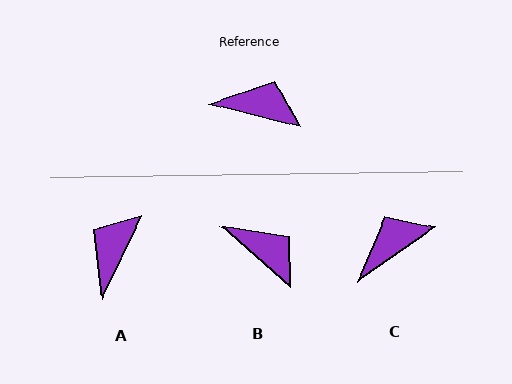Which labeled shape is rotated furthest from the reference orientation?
A, about 79 degrees away.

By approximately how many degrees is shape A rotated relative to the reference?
Approximately 79 degrees counter-clockwise.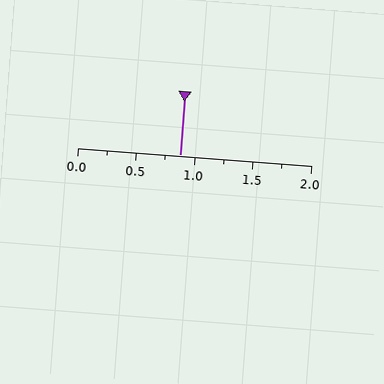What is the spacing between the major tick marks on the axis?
The major ticks are spaced 0.5 apart.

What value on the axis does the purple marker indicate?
The marker indicates approximately 0.88.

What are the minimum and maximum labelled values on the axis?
The axis runs from 0.0 to 2.0.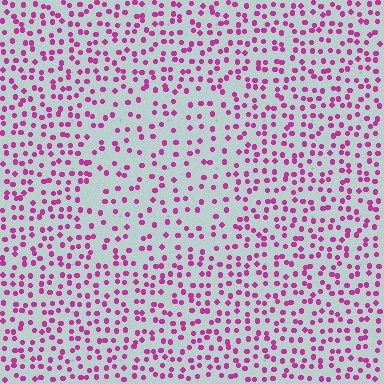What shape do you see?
I see a rectangle.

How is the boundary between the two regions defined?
The boundary is defined by a change in element density (approximately 1.7x ratio). All elements are the same color, size, and shape.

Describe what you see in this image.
The image contains small magenta elements arranged at two different densities. A rectangle-shaped region is visible where the elements are less densely packed than the surrounding area.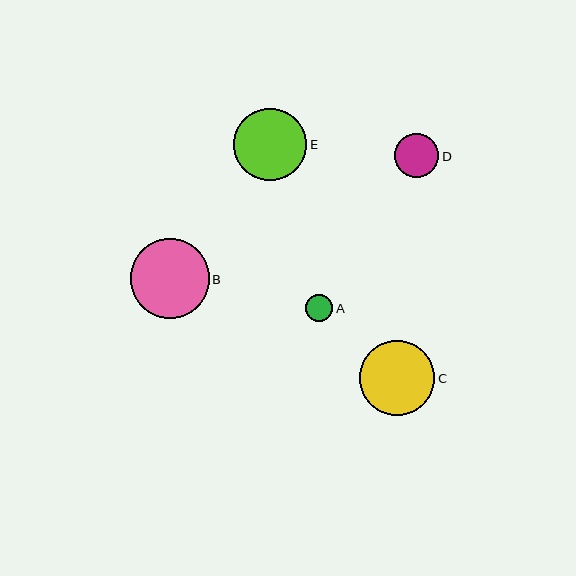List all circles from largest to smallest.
From largest to smallest: B, C, E, D, A.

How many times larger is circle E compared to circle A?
Circle E is approximately 2.7 times the size of circle A.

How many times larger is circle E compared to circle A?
Circle E is approximately 2.7 times the size of circle A.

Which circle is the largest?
Circle B is the largest with a size of approximately 79 pixels.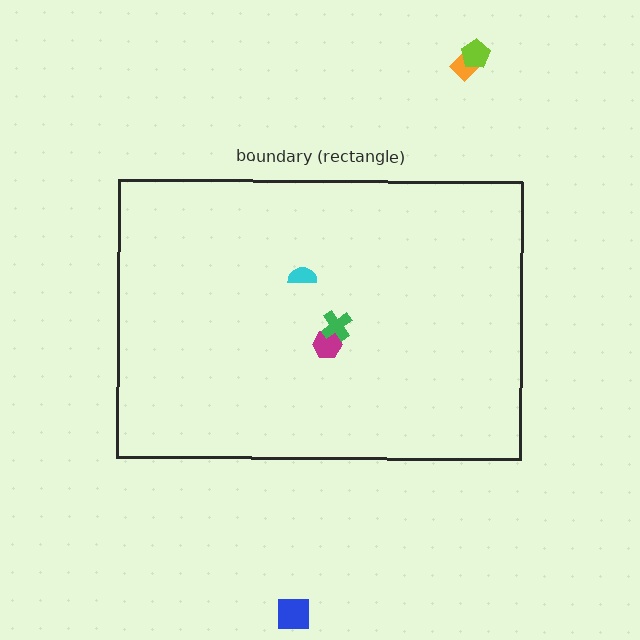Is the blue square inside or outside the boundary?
Outside.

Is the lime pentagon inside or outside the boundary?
Outside.